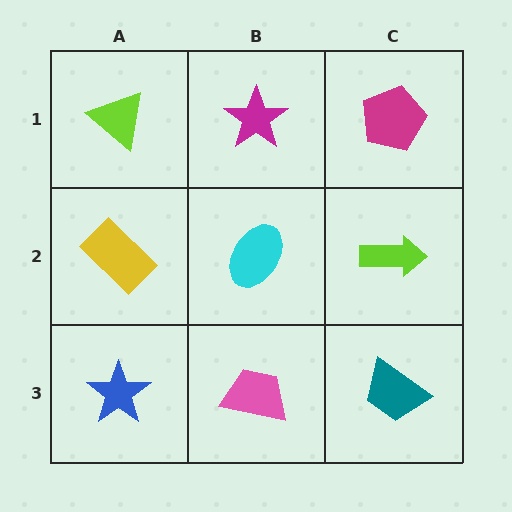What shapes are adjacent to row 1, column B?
A cyan ellipse (row 2, column B), a lime triangle (row 1, column A), a magenta pentagon (row 1, column C).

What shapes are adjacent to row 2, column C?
A magenta pentagon (row 1, column C), a teal trapezoid (row 3, column C), a cyan ellipse (row 2, column B).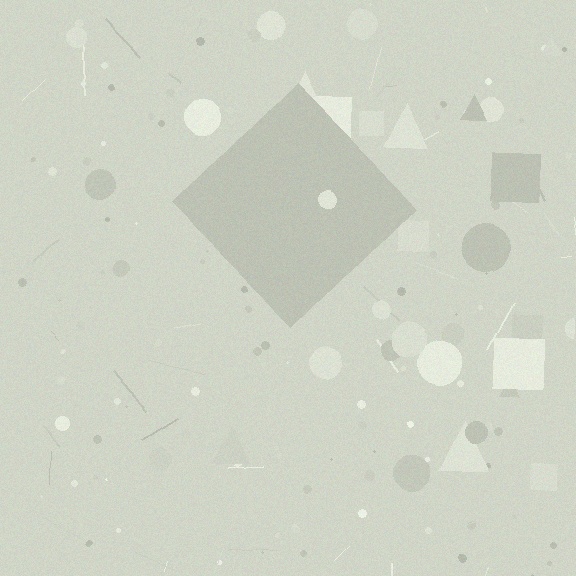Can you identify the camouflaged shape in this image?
The camouflaged shape is a diamond.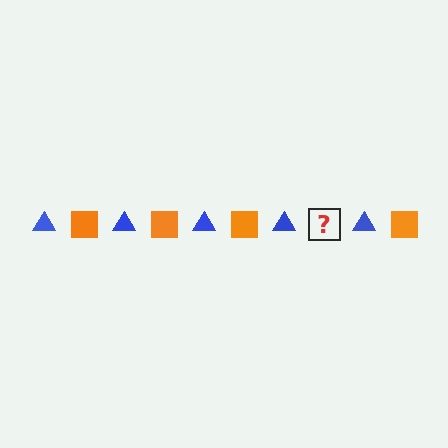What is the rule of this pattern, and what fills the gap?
The rule is that the pattern alternates between blue triangle and orange square. The gap should be filled with an orange square.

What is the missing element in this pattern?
The missing element is an orange square.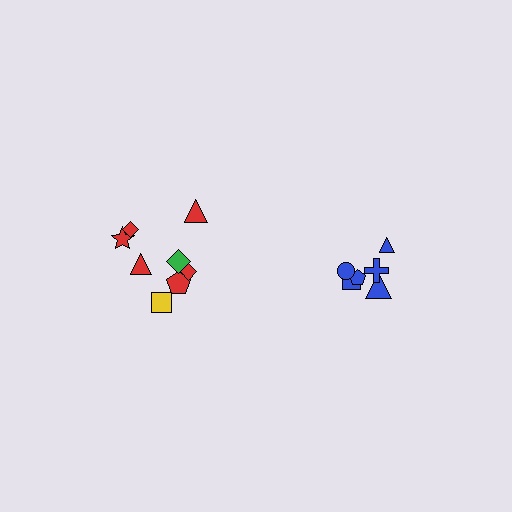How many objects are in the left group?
There are 8 objects.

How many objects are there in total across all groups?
There are 14 objects.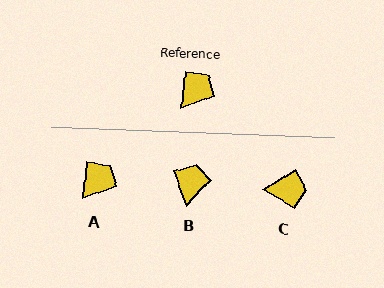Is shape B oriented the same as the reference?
No, it is off by about 27 degrees.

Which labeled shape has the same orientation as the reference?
A.